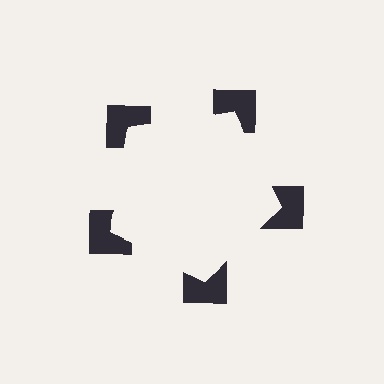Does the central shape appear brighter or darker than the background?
It typically appears slightly brighter than the background, even though no actual brightness change is drawn.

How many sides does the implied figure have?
5 sides.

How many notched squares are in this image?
There are 5 — one at each vertex of the illusory pentagon.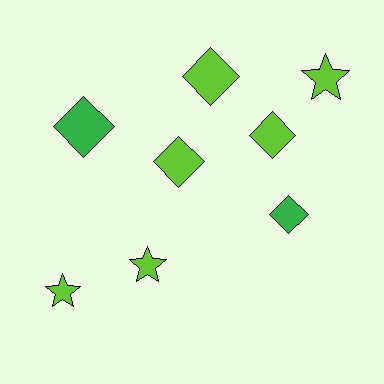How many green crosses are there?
There are no green crosses.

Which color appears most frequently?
Lime, with 6 objects.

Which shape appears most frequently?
Diamond, with 5 objects.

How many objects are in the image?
There are 8 objects.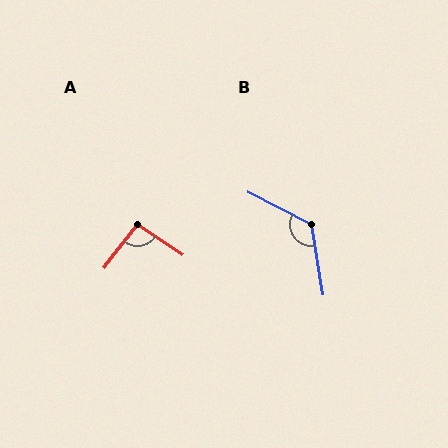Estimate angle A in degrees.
Approximately 94 degrees.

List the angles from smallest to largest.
A (94°), B (126°).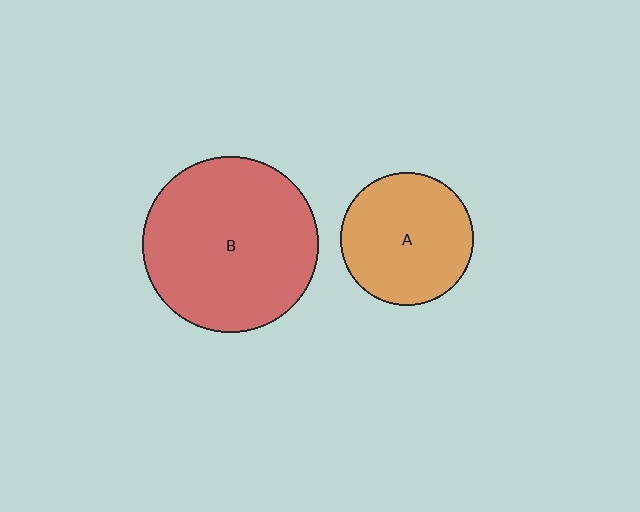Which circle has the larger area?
Circle B (red).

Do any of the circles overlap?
No, none of the circles overlap.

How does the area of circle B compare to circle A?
Approximately 1.7 times.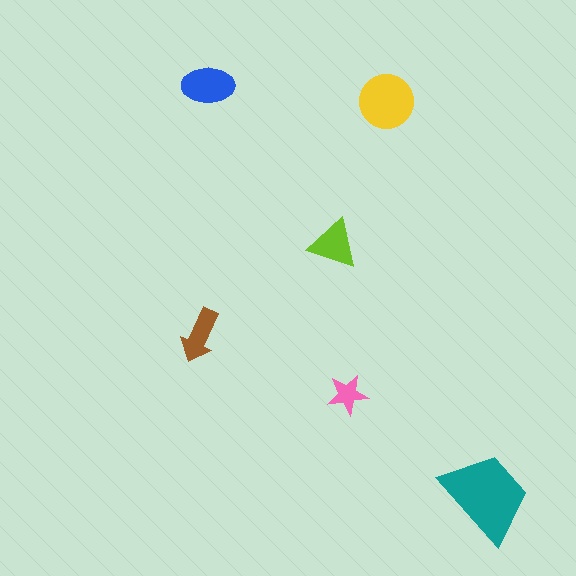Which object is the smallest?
The pink star.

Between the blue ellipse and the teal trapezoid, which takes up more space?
The teal trapezoid.